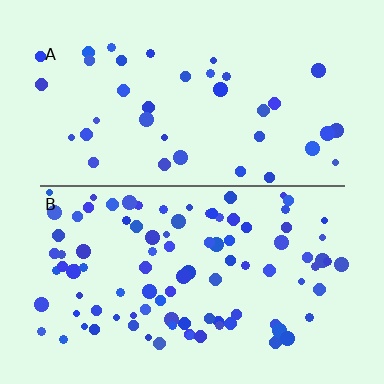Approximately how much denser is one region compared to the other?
Approximately 2.6× — region B over region A.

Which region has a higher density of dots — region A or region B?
B (the bottom).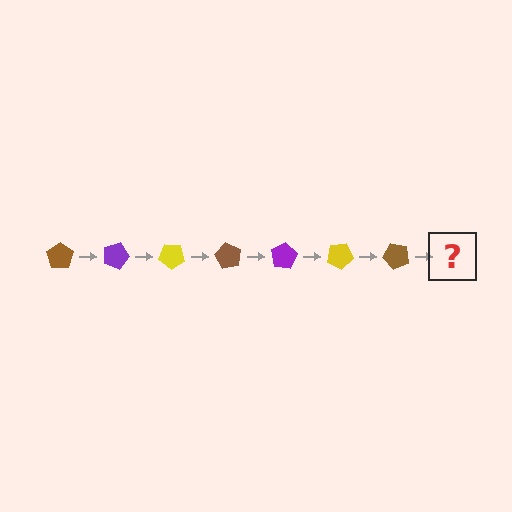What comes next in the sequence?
The next element should be a purple pentagon, rotated 140 degrees from the start.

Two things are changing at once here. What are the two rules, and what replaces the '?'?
The two rules are that it rotates 20 degrees each step and the color cycles through brown, purple, and yellow. The '?' should be a purple pentagon, rotated 140 degrees from the start.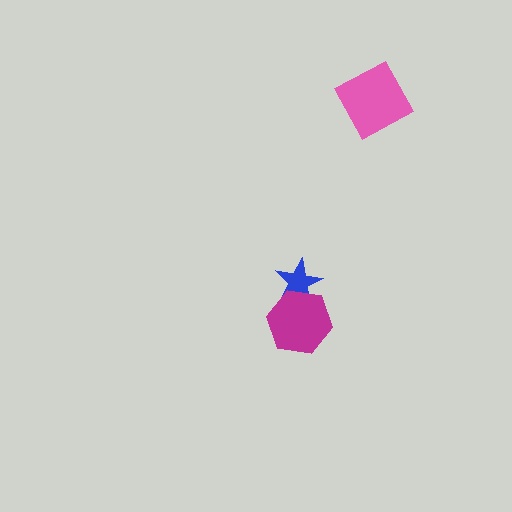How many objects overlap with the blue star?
1 object overlaps with the blue star.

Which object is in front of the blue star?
The magenta hexagon is in front of the blue star.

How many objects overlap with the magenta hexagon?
1 object overlaps with the magenta hexagon.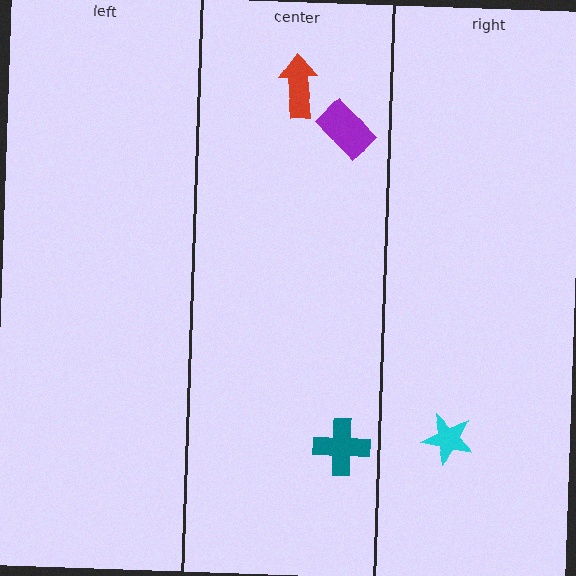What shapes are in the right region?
The cyan star.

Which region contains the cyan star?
The right region.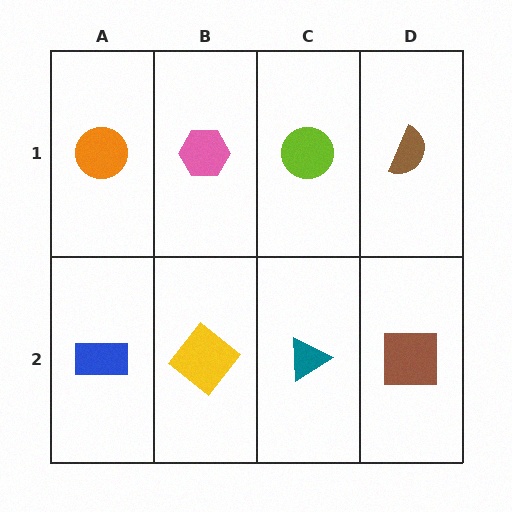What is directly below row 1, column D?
A brown square.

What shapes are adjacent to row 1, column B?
A yellow diamond (row 2, column B), an orange circle (row 1, column A), a lime circle (row 1, column C).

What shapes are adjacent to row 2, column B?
A pink hexagon (row 1, column B), a blue rectangle (row 2, column A), a teal triangle (row 2, column C).